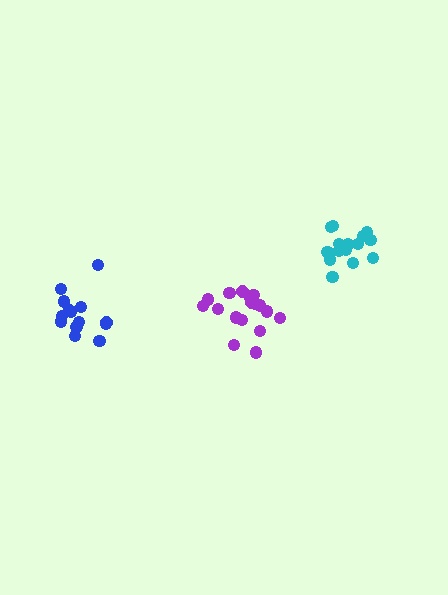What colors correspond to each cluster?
The clusters are colored: blue, purple, cyan.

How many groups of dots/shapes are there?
There are 3 groups.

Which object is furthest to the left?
The blue cluster is leftmost.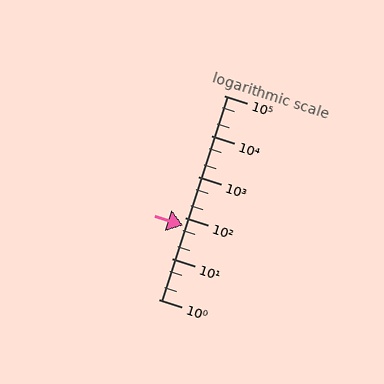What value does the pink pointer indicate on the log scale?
The pointer indicates approximately 63.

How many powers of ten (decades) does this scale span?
The scale spans 5 decades, from 1 to 100000.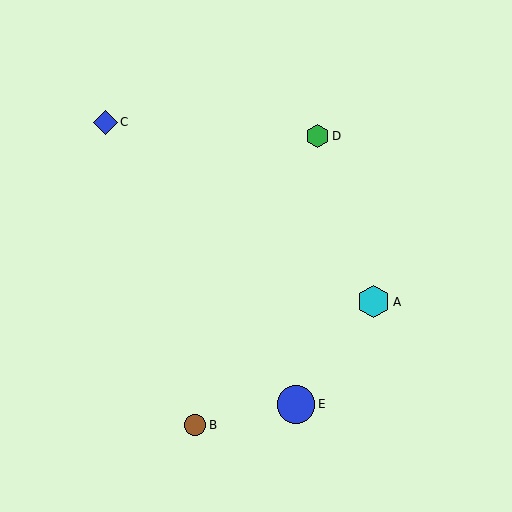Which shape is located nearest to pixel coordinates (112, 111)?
The blue diamond (labeled C) at (105, 122) is nearest to that location.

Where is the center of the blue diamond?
The center of the blue diamond is at (105, 122).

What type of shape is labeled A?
Shape A is a cyan hexagon.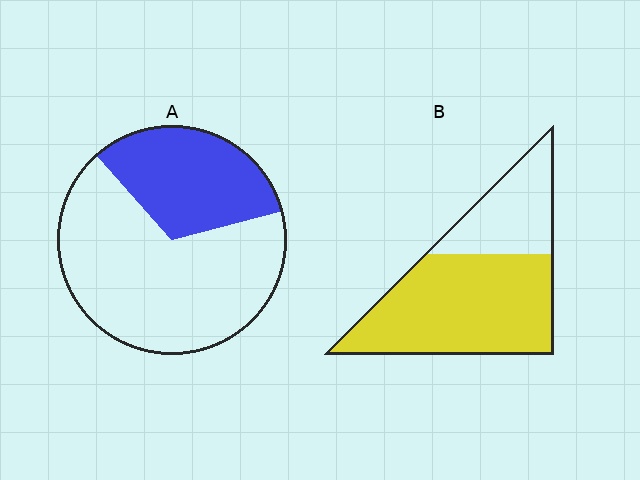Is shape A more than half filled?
No.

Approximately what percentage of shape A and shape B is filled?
A is approximately 35% and B is approximately 70%.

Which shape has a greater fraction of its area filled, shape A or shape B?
Shape B.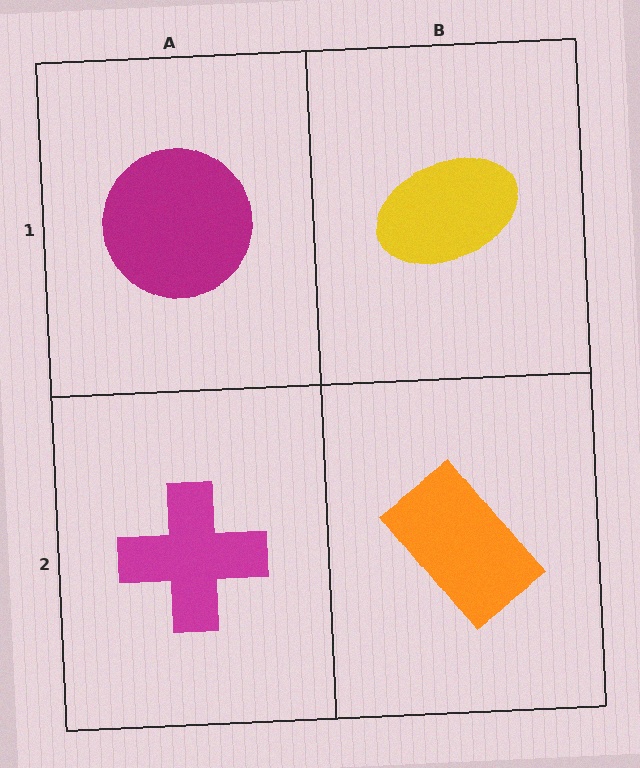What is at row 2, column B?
An orange rectangle.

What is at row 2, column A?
A magenta cross.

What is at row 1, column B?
A yellow ellipse.